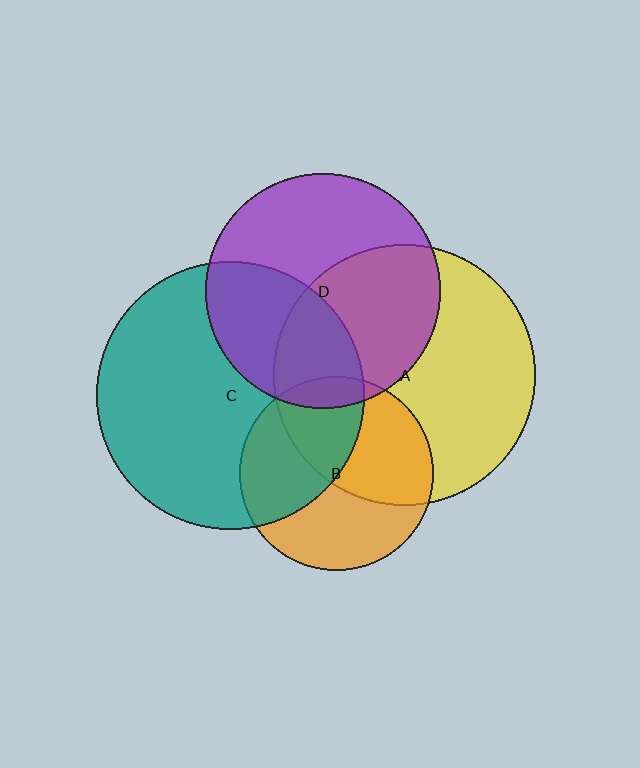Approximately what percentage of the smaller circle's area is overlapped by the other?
Approximately 25%.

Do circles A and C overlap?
Yes.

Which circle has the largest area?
Circle C (teal).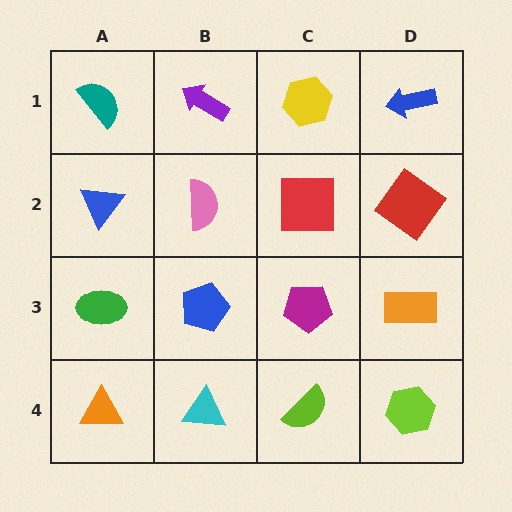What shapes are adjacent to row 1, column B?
A pink semicircle (row 2, column B), a teal semicircle (row 1, column A), a yellow hexagon (row 1, column C).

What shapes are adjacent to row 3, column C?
A red square (row 2, column C), a lime semicircle (row 4, column C), a blue pentagon (row 3, column B), an orange rectangle (row 3, column D).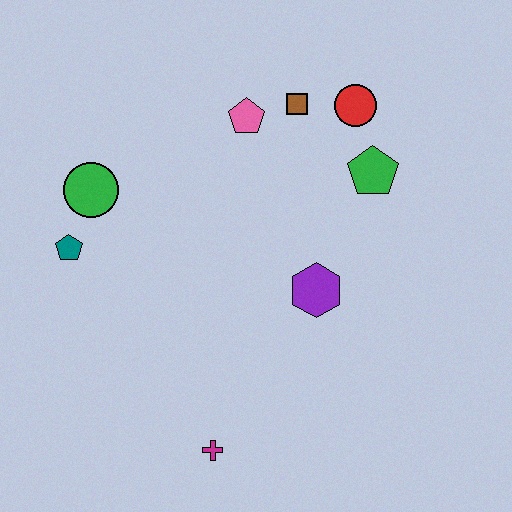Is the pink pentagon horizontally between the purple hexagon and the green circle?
Yes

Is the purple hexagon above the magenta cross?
Yes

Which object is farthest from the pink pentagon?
The magenta cross is farthest from the pink pentagon.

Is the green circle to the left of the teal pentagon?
No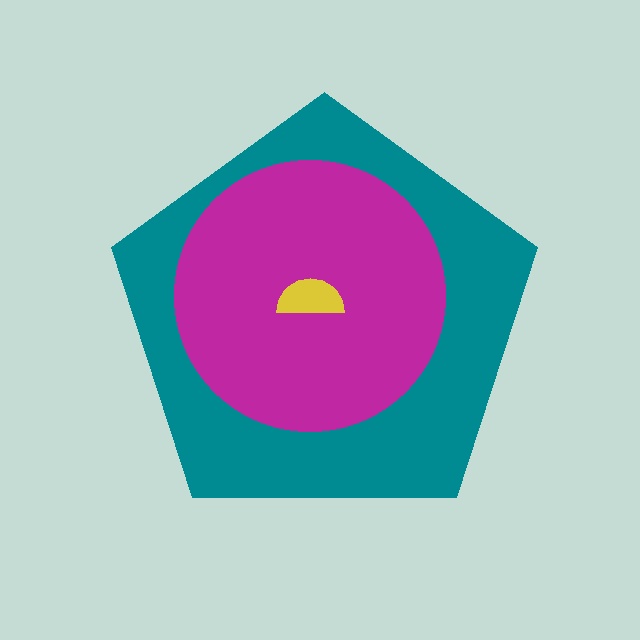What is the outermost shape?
The teal pentagon.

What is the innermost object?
The yellow semicircle.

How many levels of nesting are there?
3.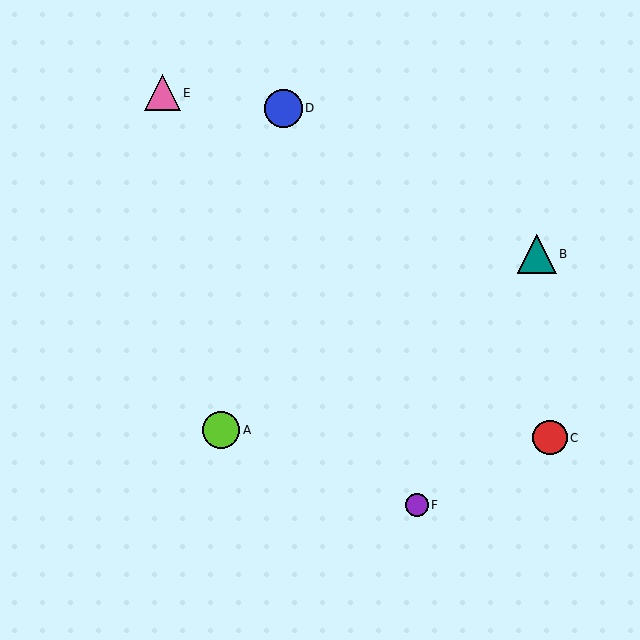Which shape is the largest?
The teal triangle (labeled B) is the largest.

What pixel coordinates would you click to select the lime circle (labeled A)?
Click at (221, 430) to select the lime circle A.